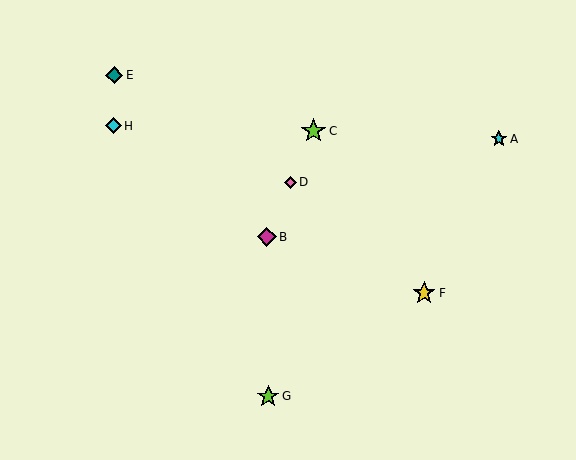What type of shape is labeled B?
Shape B is a magenta diamond.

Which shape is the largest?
The lime star (labeled C) is the largest.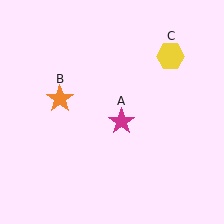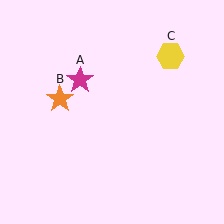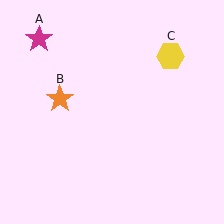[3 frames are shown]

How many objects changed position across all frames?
1 object changed position: magenta star (object A).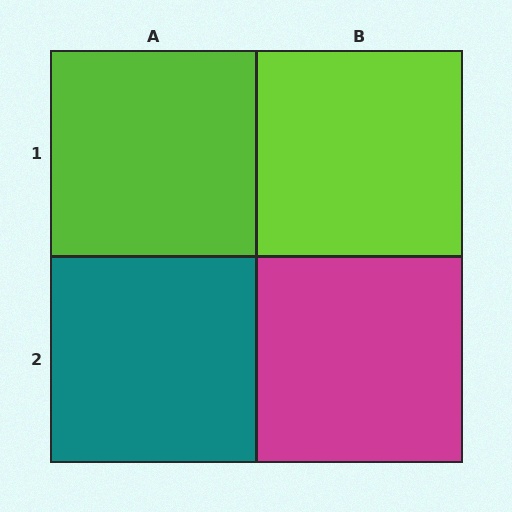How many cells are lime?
2 cells are lime.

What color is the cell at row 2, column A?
Teal.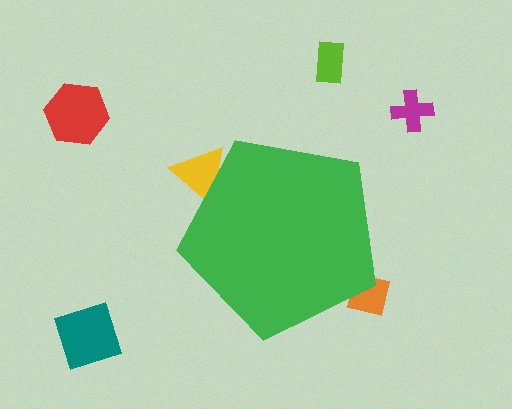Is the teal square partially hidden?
No, the teal square is fully visible.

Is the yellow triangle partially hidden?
Yes, the yellow triangle is partially hidden behind the green pentagon.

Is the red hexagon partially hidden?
No, the red hexagon is fully visible.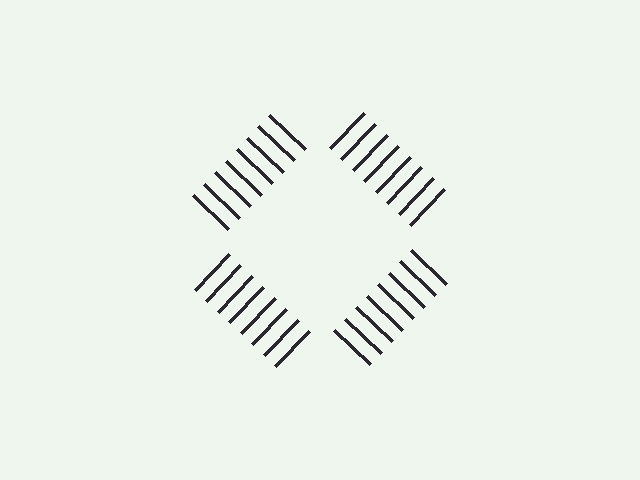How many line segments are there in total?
32 — 8 along each of the 4 edges.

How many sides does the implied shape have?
4 sides — the line-ends trace a square.